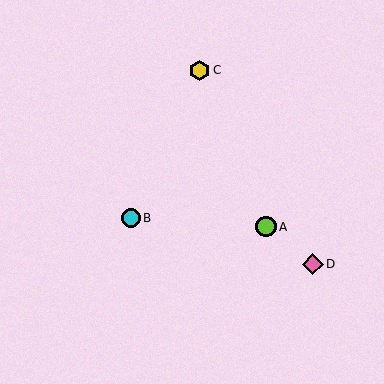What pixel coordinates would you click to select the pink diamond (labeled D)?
Click at (313, 264) to select the pink diamond D.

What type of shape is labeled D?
Shape D is a pink diamond.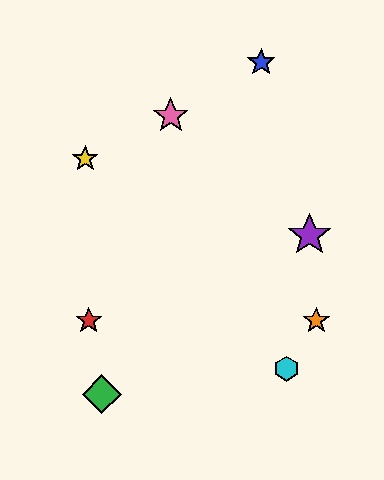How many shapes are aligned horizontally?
2 shapes (the red star, the orange star) are aligned horizontally.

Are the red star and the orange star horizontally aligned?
Yes, both are at y≈321.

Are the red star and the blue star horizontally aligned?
No, the red star is at y≈321 and the blue star is at y≈62.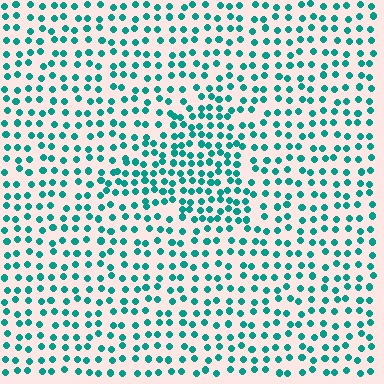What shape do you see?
I see a triangle.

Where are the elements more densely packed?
The elements are more densely packed inside the triangle boundary.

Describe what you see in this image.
The image contains small teal elements arranged at two different densities. A triangle-shaped region is visible where the elements are more densely packed than the surrounding area.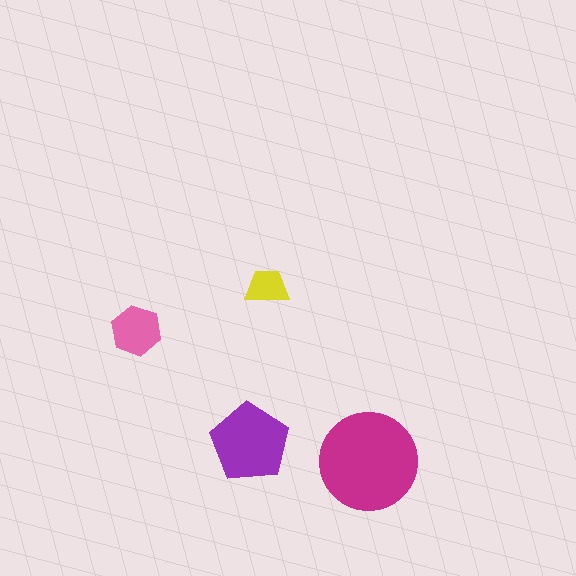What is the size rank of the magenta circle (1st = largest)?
1st.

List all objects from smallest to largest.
The yellow trapezoid, the pink hexagon, the purple pentagon, the magenta circle.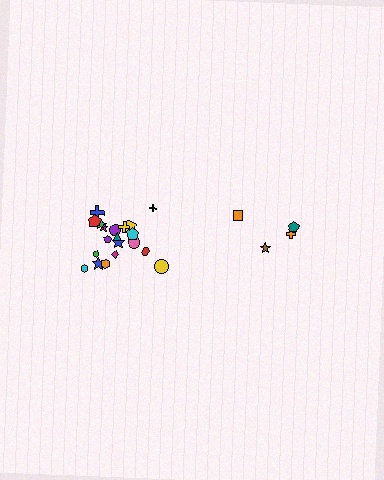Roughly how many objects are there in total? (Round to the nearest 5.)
Roughly 25 objects in total.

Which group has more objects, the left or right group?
The left group.